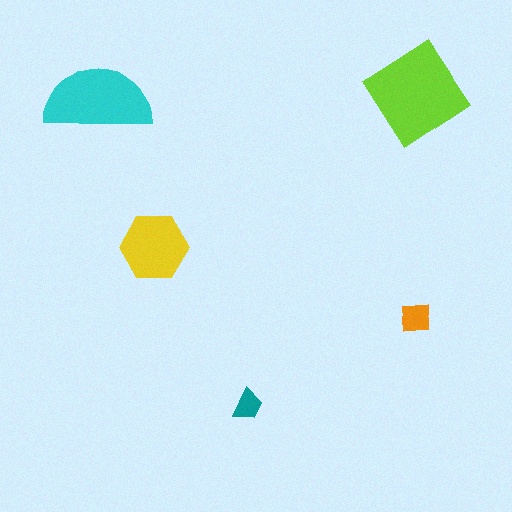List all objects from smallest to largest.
The teal trapezoid, the orange square, the yellow hexagon, the cyan semicircle, the lime diamond.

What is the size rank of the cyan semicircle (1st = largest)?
2nd.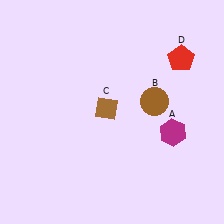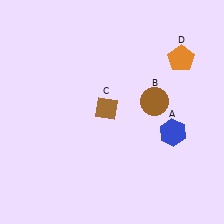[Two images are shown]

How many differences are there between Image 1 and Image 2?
There are 2 differences between the two images.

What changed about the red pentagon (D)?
In Image 1, D is red. In Image 2, it changed to orange.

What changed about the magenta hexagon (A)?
In Image 1, A is magenta. In Image 2, it changed to blue.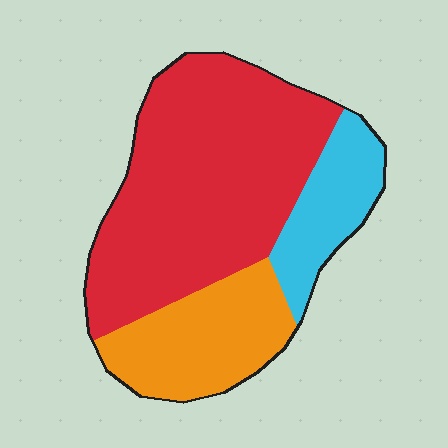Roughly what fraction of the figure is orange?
Orange takes up less than a quarter of the figure.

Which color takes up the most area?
Red, at roughly 60%.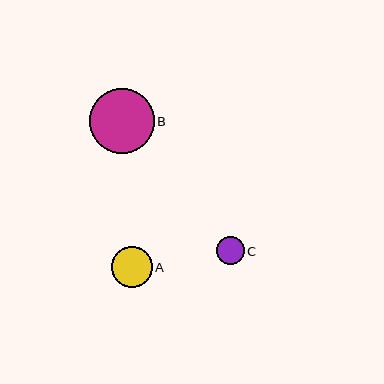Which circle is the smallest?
Circle C is the smallest with a size of approximately 28 pixels.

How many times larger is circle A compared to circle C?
Circle A is approximately 1.4 times the size of circle C.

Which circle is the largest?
Circle B is the largest with a size of approximately 64 pixels.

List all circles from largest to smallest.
From largest to smallest: B, A, C.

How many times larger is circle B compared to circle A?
Circle B is approximately 1.6 times the size of circle A.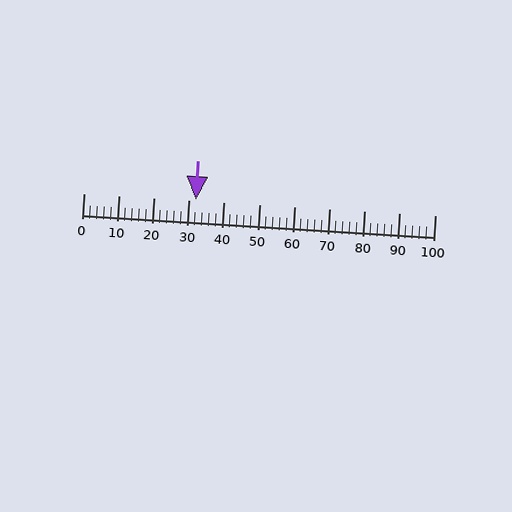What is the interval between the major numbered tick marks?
The major tick marks are spaced 10 units apart.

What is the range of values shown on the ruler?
The ruler shows values from 0 to 100.